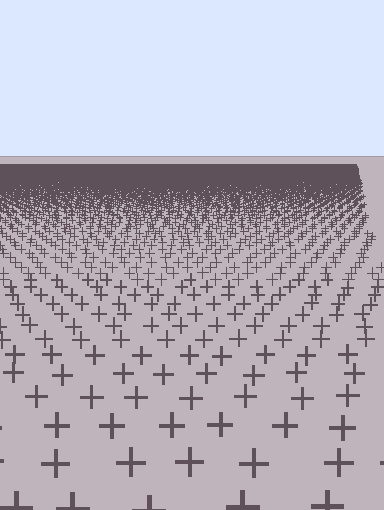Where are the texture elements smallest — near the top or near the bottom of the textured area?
Near the top.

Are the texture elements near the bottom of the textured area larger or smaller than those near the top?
Larger. Near the bottom, elements are closer to the viewer and appear at a bigger on-screen size.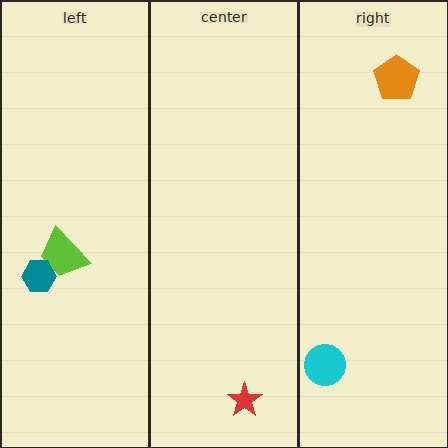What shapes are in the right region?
The cyan circle, the orange pentagon.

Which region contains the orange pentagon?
The right region.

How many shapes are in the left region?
2.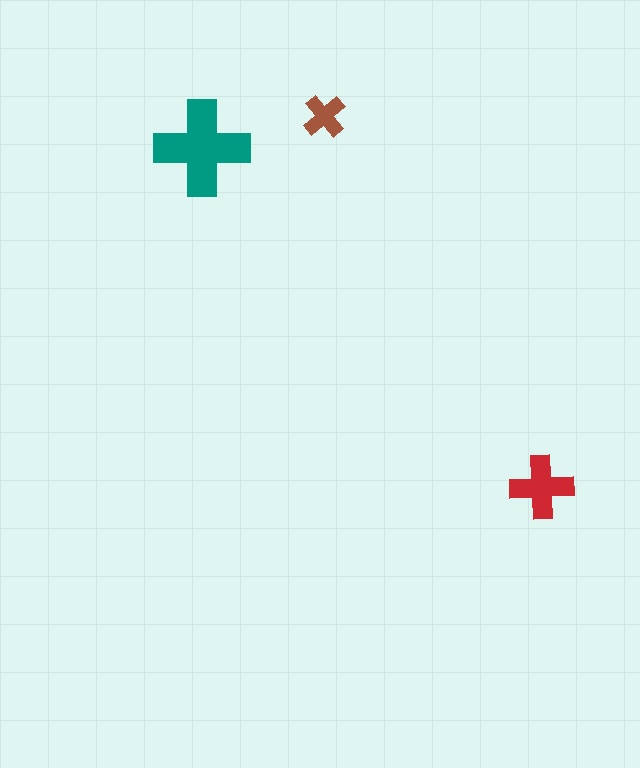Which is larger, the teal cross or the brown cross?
The teal one.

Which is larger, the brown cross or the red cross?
The red one.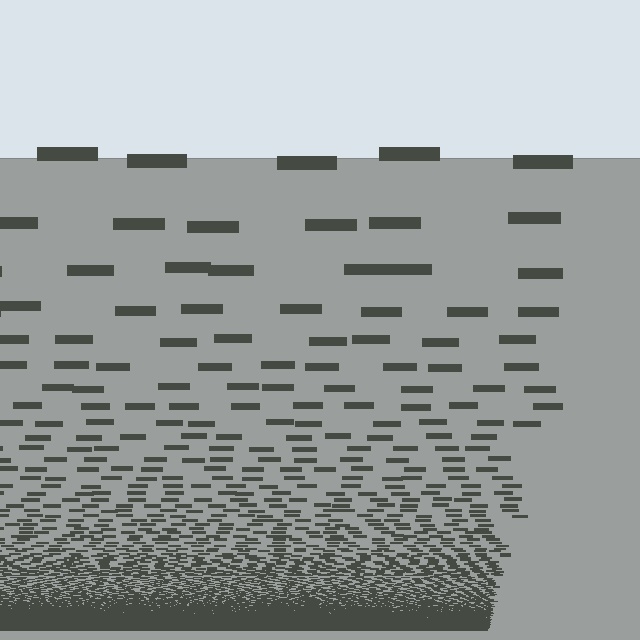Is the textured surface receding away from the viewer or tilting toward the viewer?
The surface appears to tilt toward the viewer. Texture elements get larger and sparser toward the top.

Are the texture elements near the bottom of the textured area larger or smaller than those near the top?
Smaller. The gradient is inverted — elements near the bottom are smaller and denser.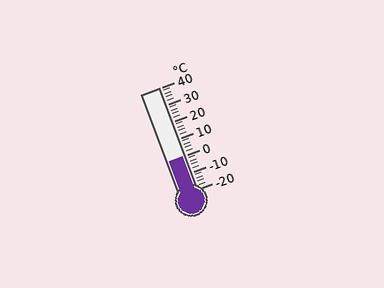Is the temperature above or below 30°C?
The temperature is below 30°C.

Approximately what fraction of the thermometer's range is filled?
The thermometer is filled to approximately 35% of its range.